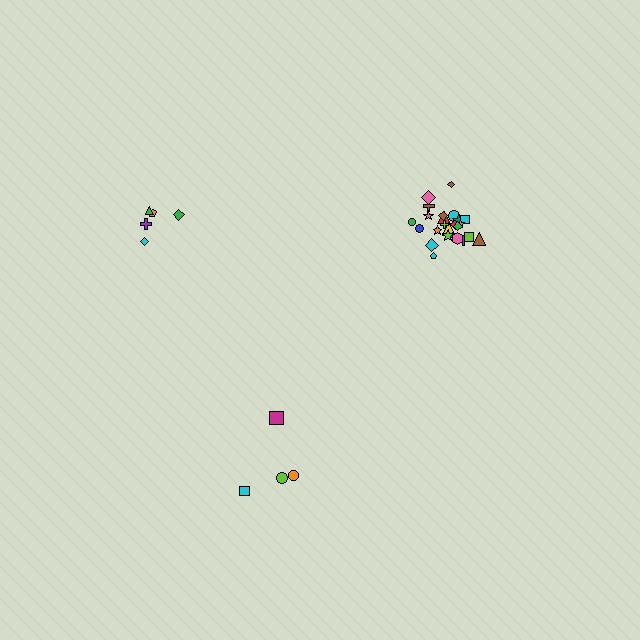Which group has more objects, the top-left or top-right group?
The top-right group.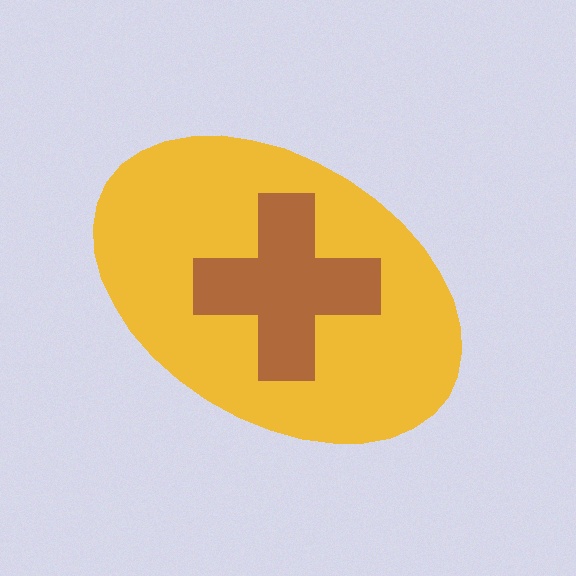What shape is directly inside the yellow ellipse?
The brown cross.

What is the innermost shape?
The brown cross.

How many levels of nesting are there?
2.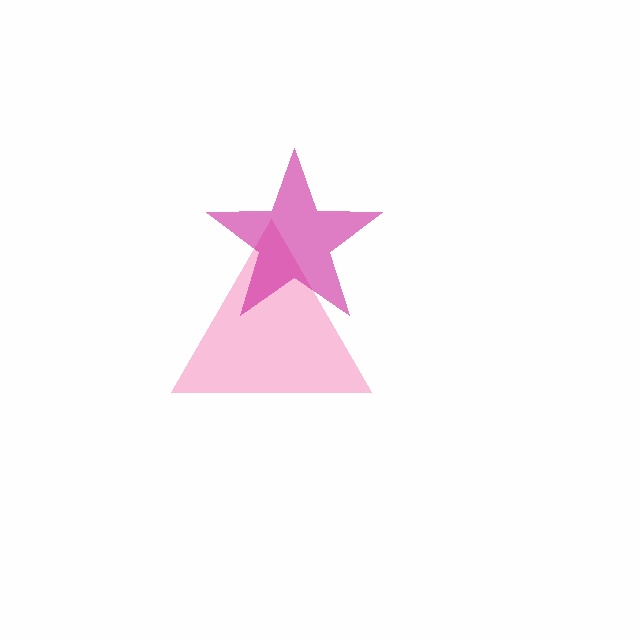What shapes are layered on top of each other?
The layered shapes are: a pink triangle, a magenta star.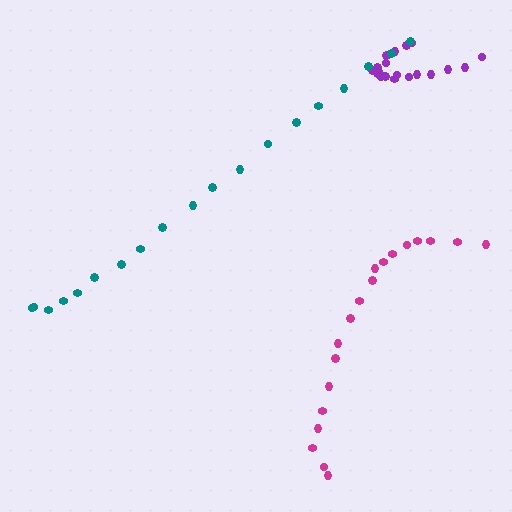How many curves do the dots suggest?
There are 3 distinct paths.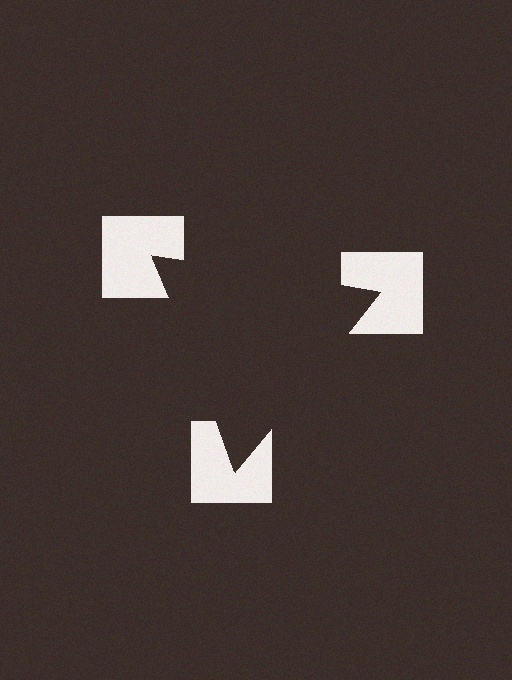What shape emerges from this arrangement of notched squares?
An illusory triangle — its edges are inferred from the aligned wedge cuts in the notched squares, not physically drawn.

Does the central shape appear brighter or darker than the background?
It typically appears slightly darker than the background, even though no actual brightness change is drawn.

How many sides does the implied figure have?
3 sides.